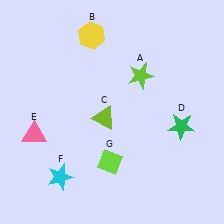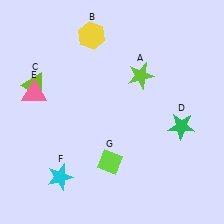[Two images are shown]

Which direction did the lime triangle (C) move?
The lime triangle (C) moved left.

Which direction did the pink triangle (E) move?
The pink triangle (E) moved up.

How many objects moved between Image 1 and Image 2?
2 objects moved between the two images.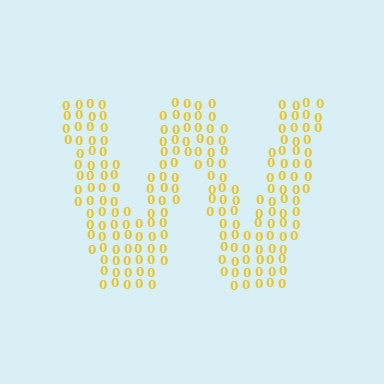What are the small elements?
The small elements are digit 0's.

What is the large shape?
The large shape is the letter W.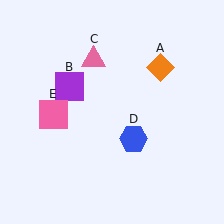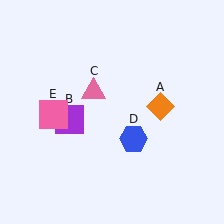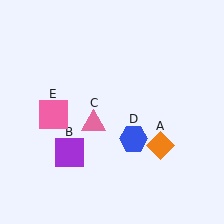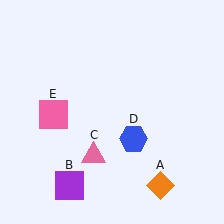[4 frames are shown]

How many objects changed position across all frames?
3 objects changed position: orange diamond (object A), purple square (object B), pink triangle (object C).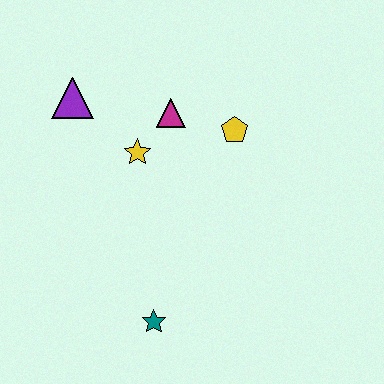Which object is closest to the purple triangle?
The yellow star is closest to the purple triangle.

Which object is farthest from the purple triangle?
The teal star is farthest from the purple triangle.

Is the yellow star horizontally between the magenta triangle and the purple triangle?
Yes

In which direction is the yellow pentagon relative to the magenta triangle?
The yellow pentagon is to the right of the magenta triangle.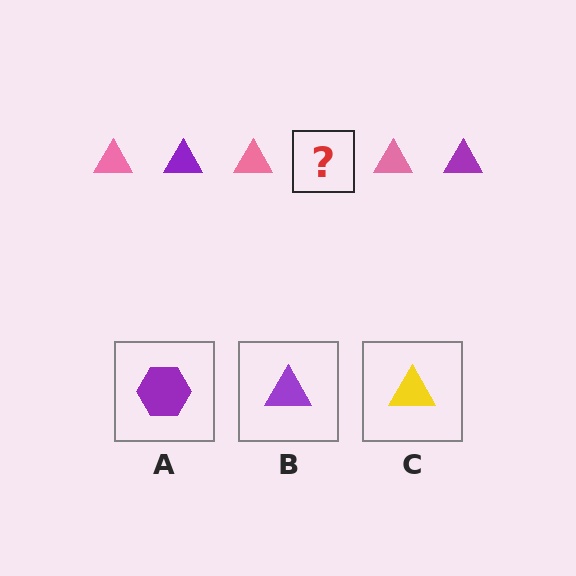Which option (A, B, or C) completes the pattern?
B.